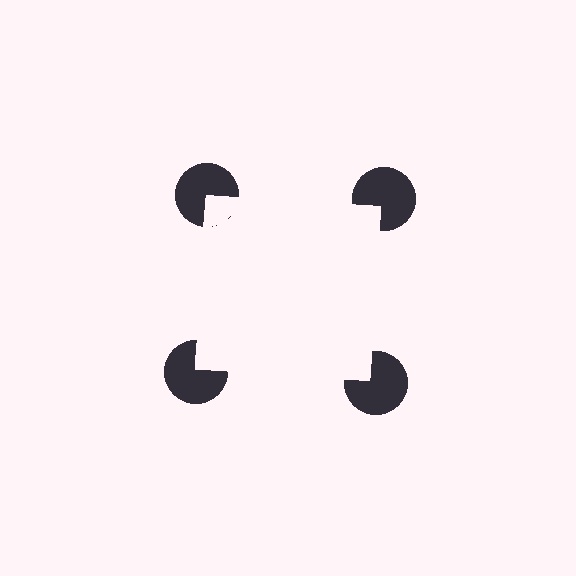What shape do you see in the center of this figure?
An illusory square — its edges are inferred from the aligned wedge cuts in the pac-man discs, not physically drawn.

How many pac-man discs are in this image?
There are 4 — one at each vertex of the illusory square.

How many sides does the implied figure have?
4 sides.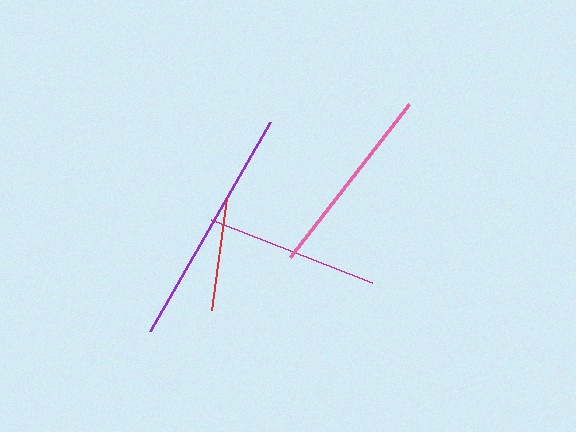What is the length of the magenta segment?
The magenta segment is approximately 172 pixels long.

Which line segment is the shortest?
The red line is the shortest at approximately 113 pixels.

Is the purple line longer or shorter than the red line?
The purple line is longer than the red line.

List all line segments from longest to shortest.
From longest to shortest: purple, pink, magenta, red.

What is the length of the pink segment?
The pink segment is approximately 193 pixels long.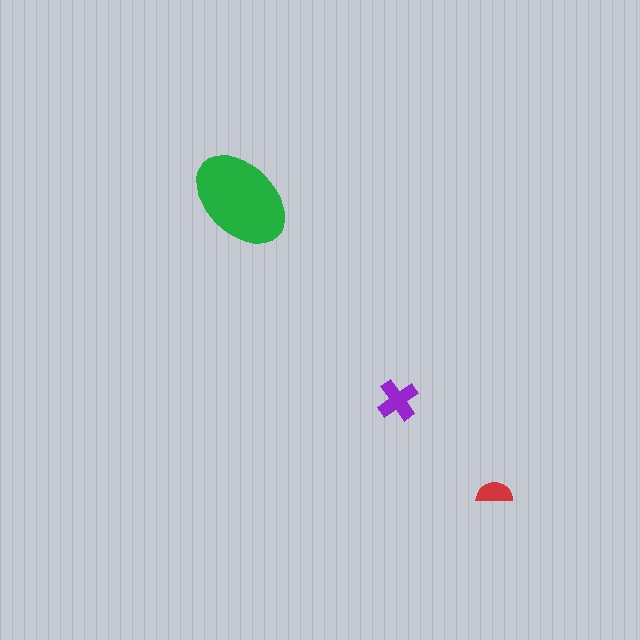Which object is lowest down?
The red semicircle is bottommost.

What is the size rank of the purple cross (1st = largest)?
2nd.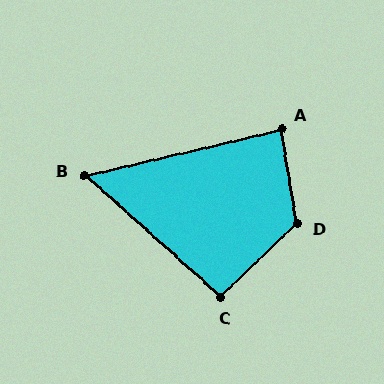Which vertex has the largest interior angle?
D, at approximately 125 degrees.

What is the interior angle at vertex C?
Approximately 94 degrees (approximately right).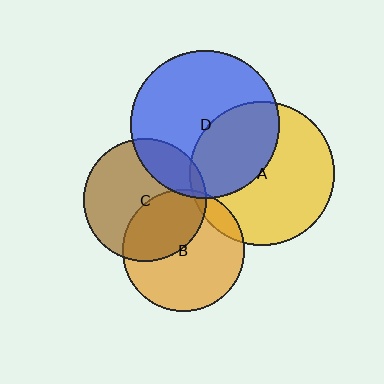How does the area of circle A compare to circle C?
Approximately 1.4 times.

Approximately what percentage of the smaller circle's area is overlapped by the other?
Approximately 5%.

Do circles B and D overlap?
Yes.